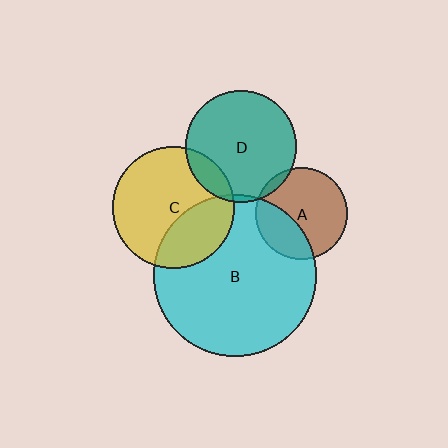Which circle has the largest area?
Circle B (cyan).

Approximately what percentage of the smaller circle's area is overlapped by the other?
Approximately 15%.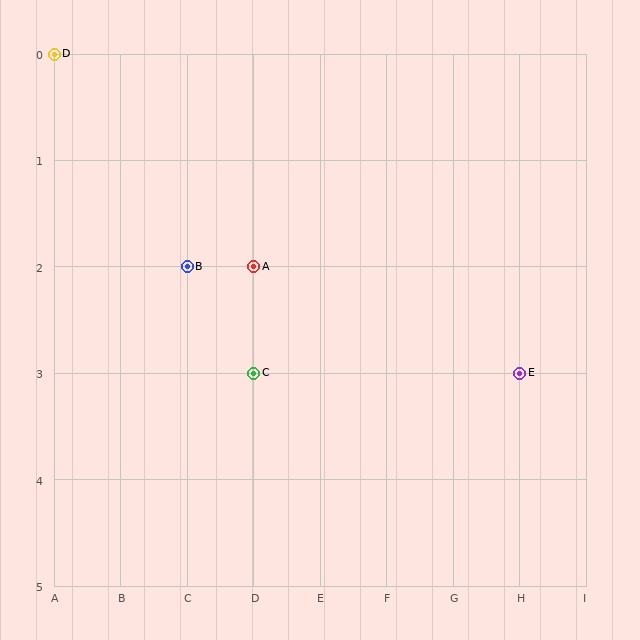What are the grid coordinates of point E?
Point E is at grid coordinates (H, 3).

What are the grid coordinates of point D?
Point D is at grid coordinates (A, 0).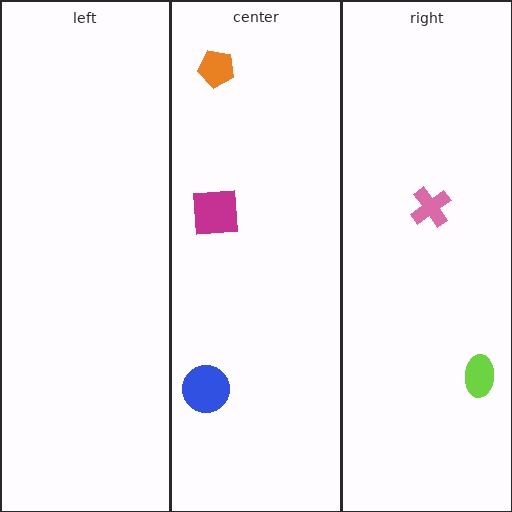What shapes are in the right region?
The lime ellipse, the pink cross.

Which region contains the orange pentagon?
The center region.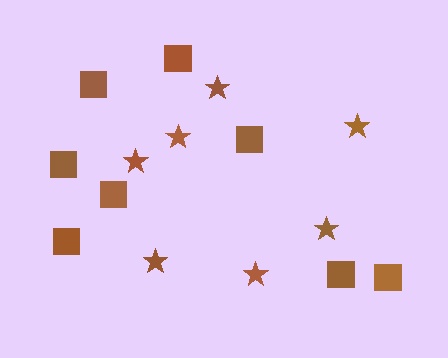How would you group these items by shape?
There are 2 groups: one group of stars (7) and one group of squares (8).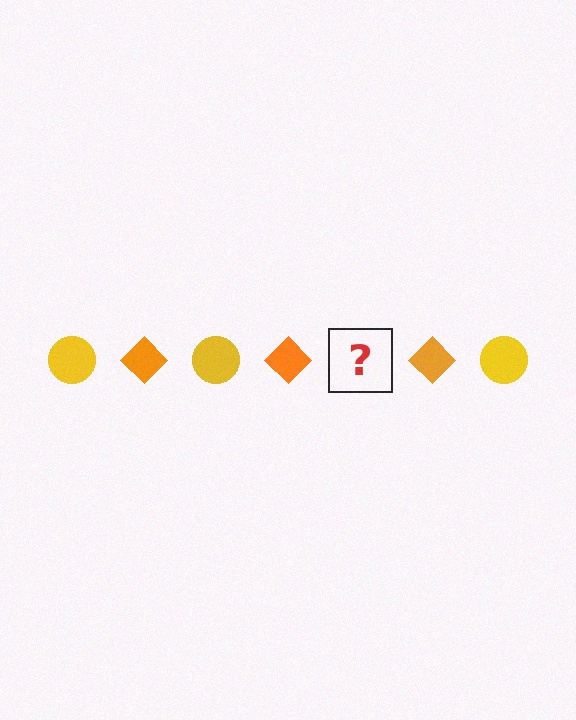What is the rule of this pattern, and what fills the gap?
The rule is that the pattern alternates between yellow circle and orange diamond. The gap should be filled with a yellow circle.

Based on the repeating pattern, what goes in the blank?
The blank should be a yellow circle.